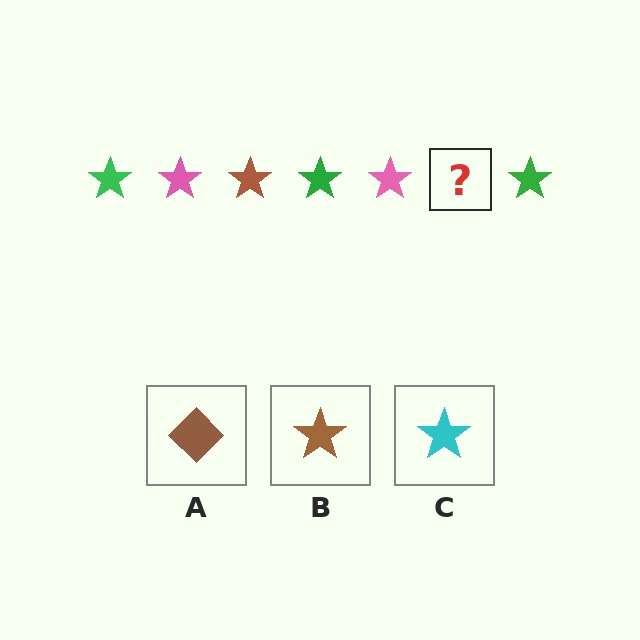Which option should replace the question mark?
Option B.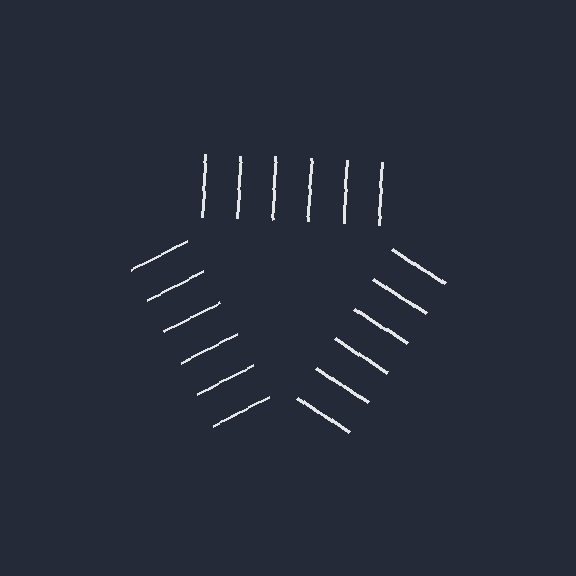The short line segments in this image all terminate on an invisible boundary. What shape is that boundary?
An illusory triangle — the line segments terminate on its edges but no continuous stroke is drawn.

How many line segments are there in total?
18 — 6 along each of the 3 edges.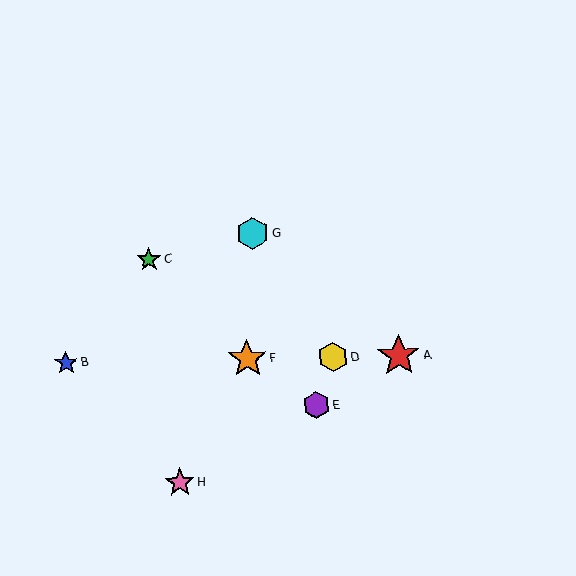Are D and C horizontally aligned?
No, D is at y≈357 and C is at y≈259.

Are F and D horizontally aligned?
Yes, both are at y≈359.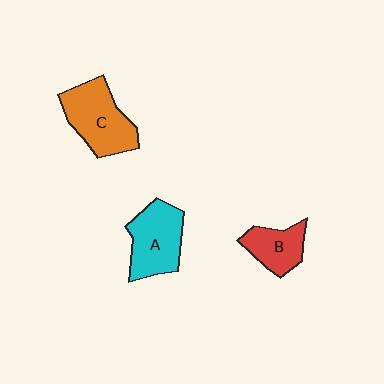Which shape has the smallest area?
Shape B (red).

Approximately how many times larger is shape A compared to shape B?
Approximately 1.5 times.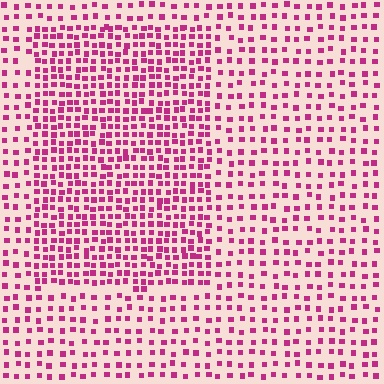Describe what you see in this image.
The image contains small magenta elements arranged at two different densities. A rectangle-shaped region is visible where the elements are more densely packed than the surrounding area.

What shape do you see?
I see a rectangle.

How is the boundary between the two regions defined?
The boundary is defined by a change in element density (approximately 1.9x ratio). All elements are the same color, size, and shape.